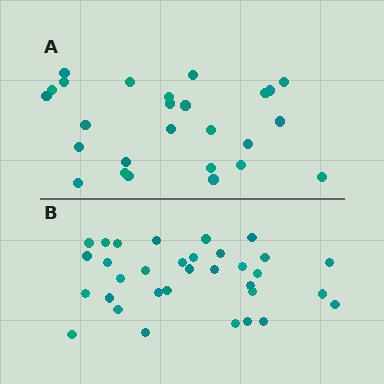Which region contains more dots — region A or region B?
Region B (the bottom region) has more dots.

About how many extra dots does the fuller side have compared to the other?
Region B has roughly 8 or so more dots than region A.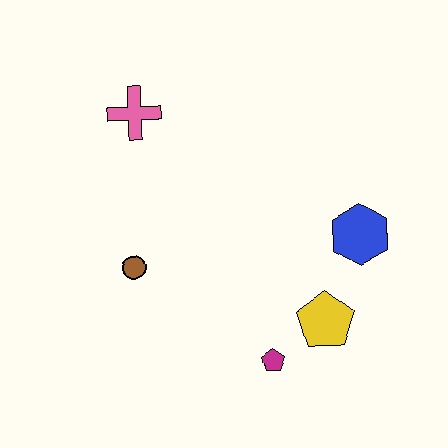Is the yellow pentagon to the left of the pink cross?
No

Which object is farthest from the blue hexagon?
The pink cross is farthest from the blue hexagon.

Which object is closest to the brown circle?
The pink cross is closest to the brown circle.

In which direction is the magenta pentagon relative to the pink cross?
The magenta pentagon is below the pink cross.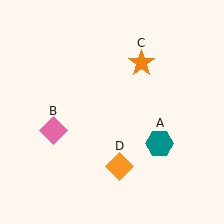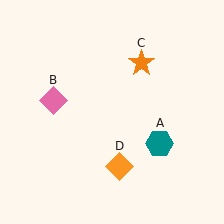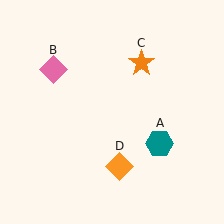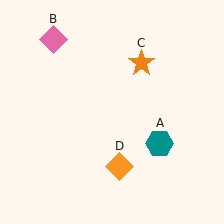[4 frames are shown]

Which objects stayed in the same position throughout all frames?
Teal hexagon (object A) and orange star (object C) and orange diamond (object D) remained stationary.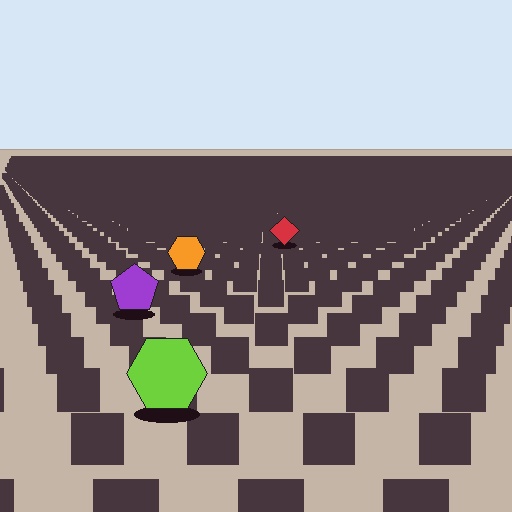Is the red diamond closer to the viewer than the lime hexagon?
No. The lime hexagon is closer — you can tell from the texture gradient: the ground texture is coarser near it.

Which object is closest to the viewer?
The lime hexagon is closest. The texture marks near it are larger and more spread out.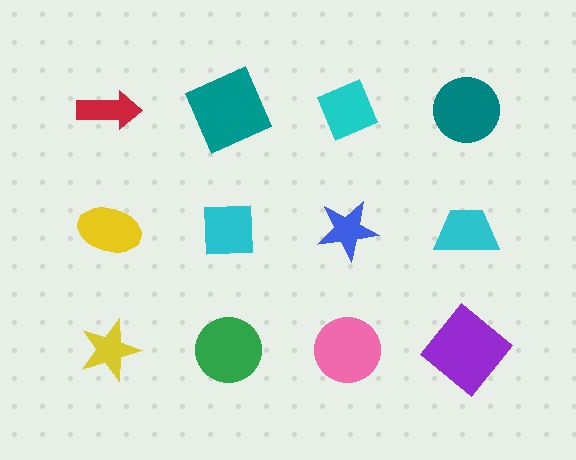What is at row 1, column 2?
A teal square.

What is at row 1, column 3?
A cyan diamond.